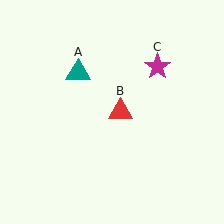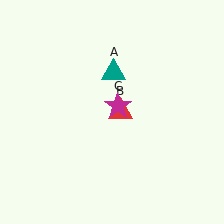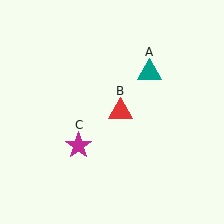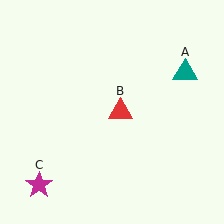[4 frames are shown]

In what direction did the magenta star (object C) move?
The magenta star (object C) moved down and to the left.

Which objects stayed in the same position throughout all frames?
Red triangle (object B) remained stationary.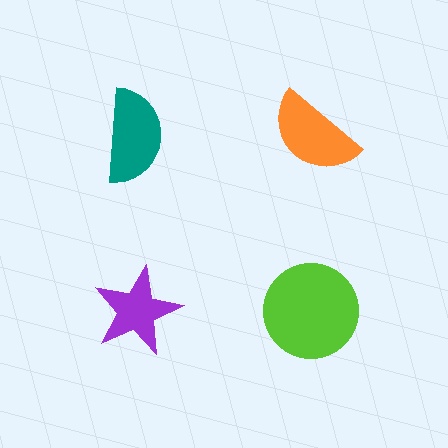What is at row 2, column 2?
A lime circle.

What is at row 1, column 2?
An orange semicircle.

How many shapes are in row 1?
2 shapes.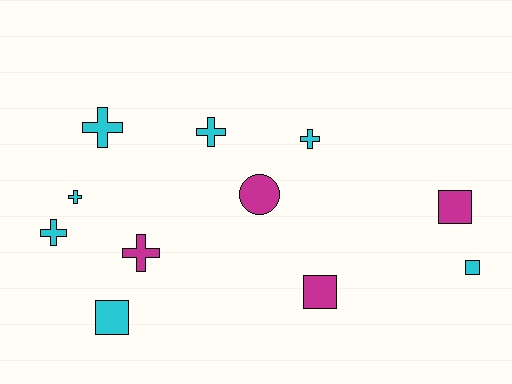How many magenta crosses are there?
There is 1 magenta cross.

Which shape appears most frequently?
Cross, with 6 objects.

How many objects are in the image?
There are 11 objects.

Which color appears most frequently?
Cyan, with 7 objects.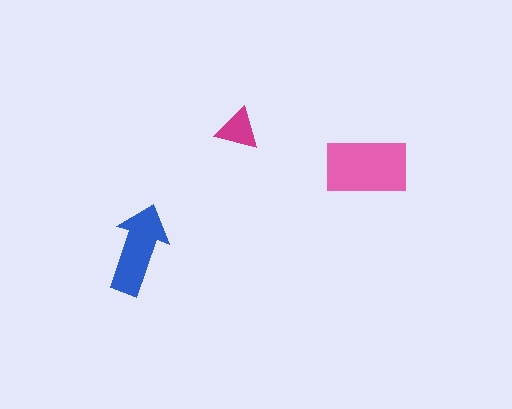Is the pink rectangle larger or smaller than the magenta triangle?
Larger.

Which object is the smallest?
The magenta triangle.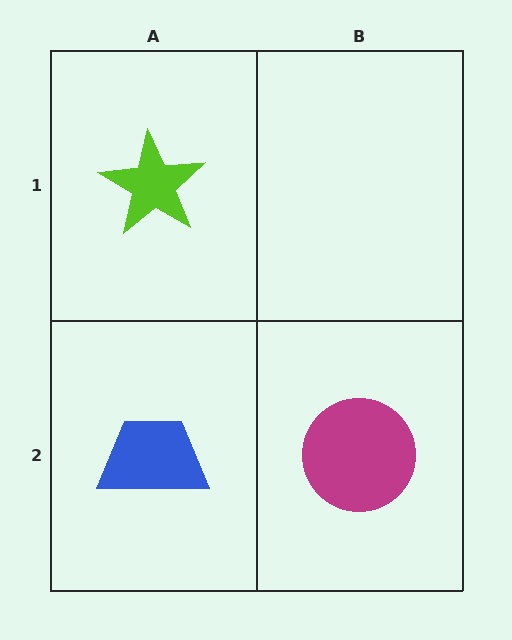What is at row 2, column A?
A blue trapezoid.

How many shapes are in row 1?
1 shape.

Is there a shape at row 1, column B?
No, that cell is empty.